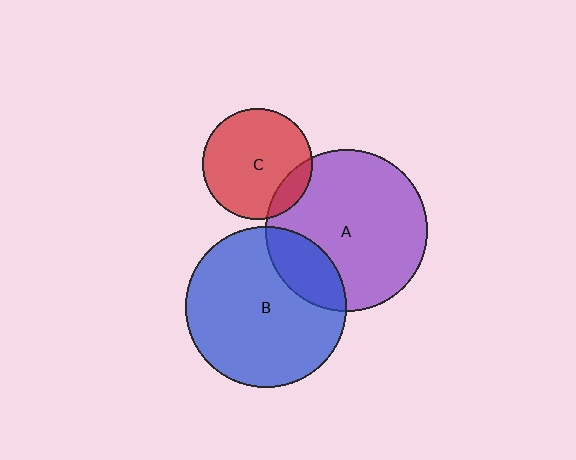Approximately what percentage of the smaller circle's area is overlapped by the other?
Approximately 20%.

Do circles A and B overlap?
Yes.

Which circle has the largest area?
Circle A (purple).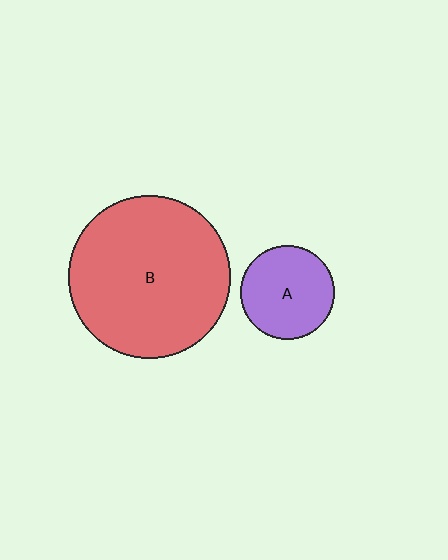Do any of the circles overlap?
No, none of the circles overlap.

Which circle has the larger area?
Circle B (red).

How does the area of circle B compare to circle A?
Approximately 3.0 times.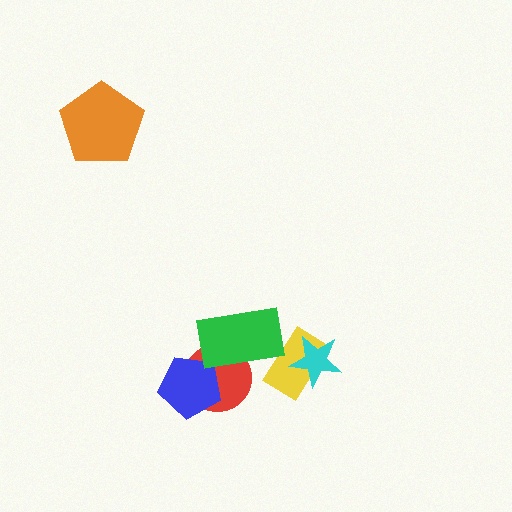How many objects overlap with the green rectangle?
2 objects overlap with the green rectangle.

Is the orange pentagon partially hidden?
No, no other shape covers it.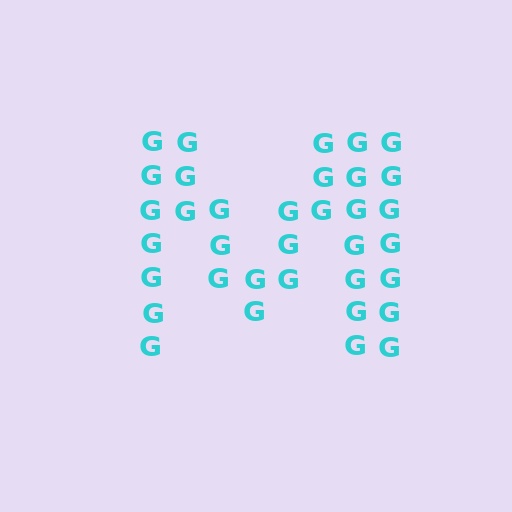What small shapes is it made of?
It is made of small letter G's.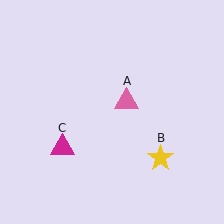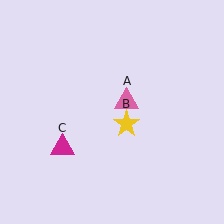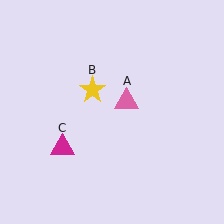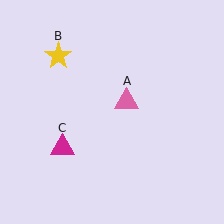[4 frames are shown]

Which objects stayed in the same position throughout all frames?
Pink triangle (object A) and magenta triangle (object C) remained stationary.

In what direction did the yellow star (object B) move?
The yellow star (object B) moved up and to the left.